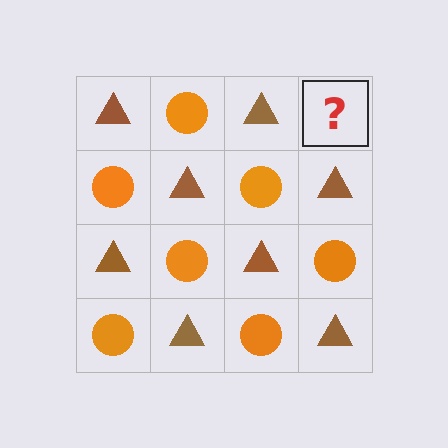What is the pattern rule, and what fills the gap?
The rule is that it alternates brown triangle and orange circle in a checkerboard pattern. The gap should be filled with an orange circle.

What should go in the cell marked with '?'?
The missing cell should contain an orange circle.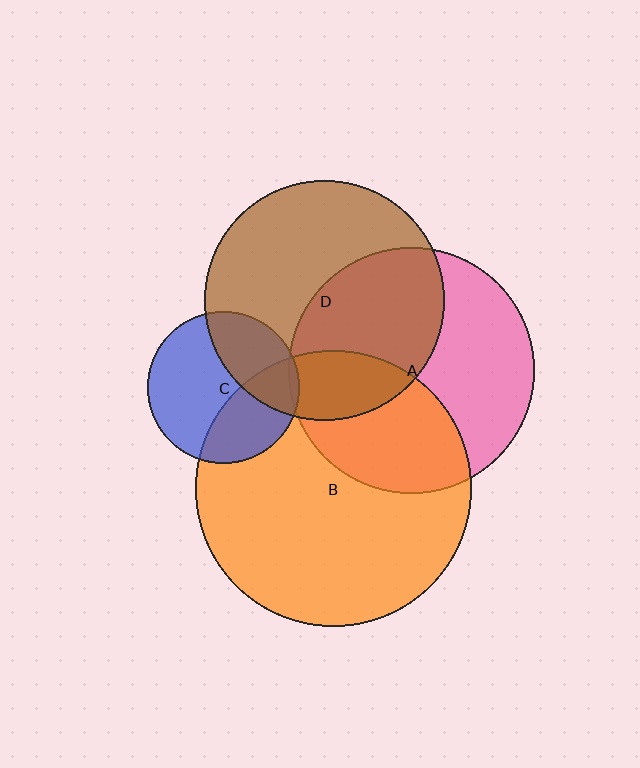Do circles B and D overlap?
Yes.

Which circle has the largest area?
Circle B (orange).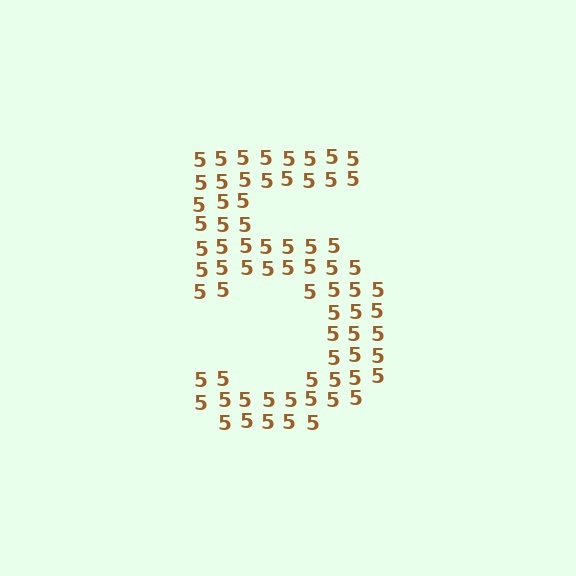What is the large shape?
The large shape is the digit 5.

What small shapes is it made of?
It is made of small digit 5's.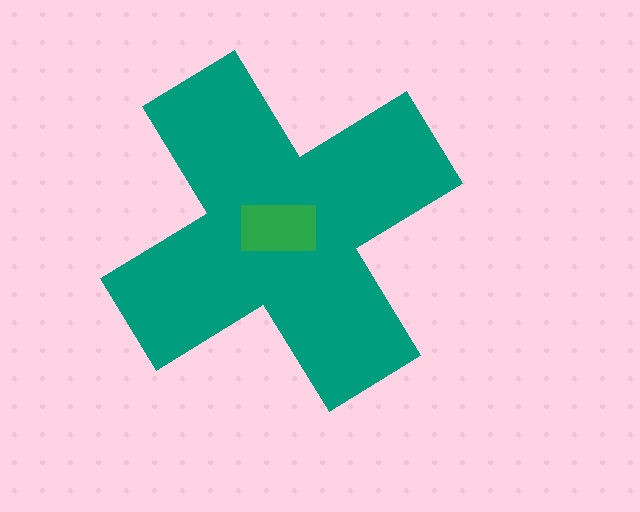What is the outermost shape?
The teal cross.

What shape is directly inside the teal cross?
The green rectangle.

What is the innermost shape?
The green rectangle.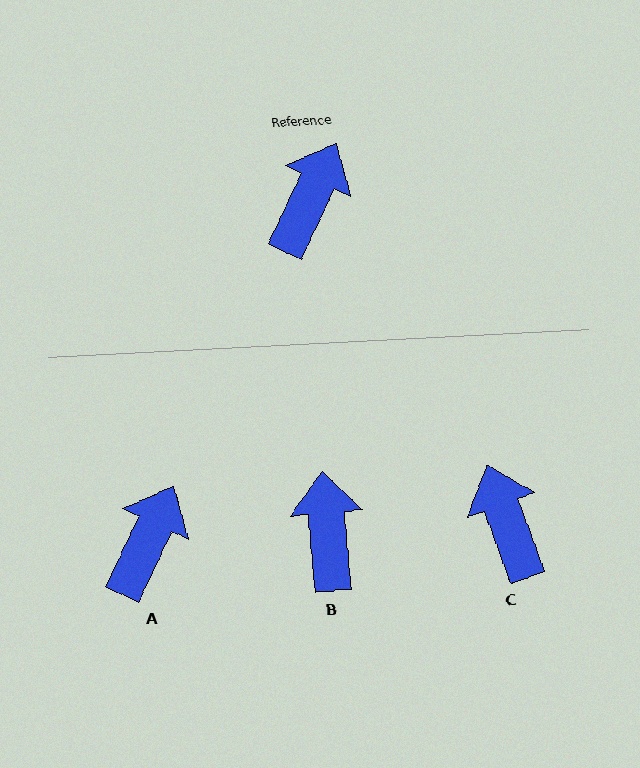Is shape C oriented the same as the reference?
No, it is off by about 45 degrees.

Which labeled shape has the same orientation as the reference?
A.